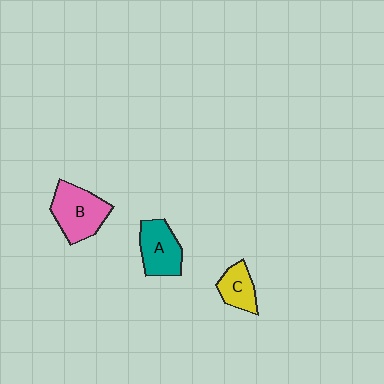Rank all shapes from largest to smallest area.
From largest to smallest: B (pink), A (teal), C (yellow).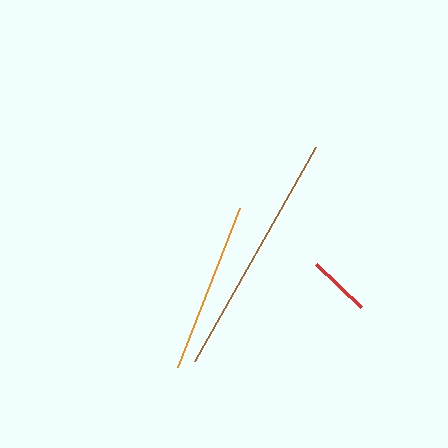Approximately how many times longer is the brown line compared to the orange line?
The brown line is approximately 1.4 times the length of the orange line.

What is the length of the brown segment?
The brown segment is approximately 246 pixels long.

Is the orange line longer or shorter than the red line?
The orange line is longer than the red line.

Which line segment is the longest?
The brown line is the longest at approximately 246 pixels.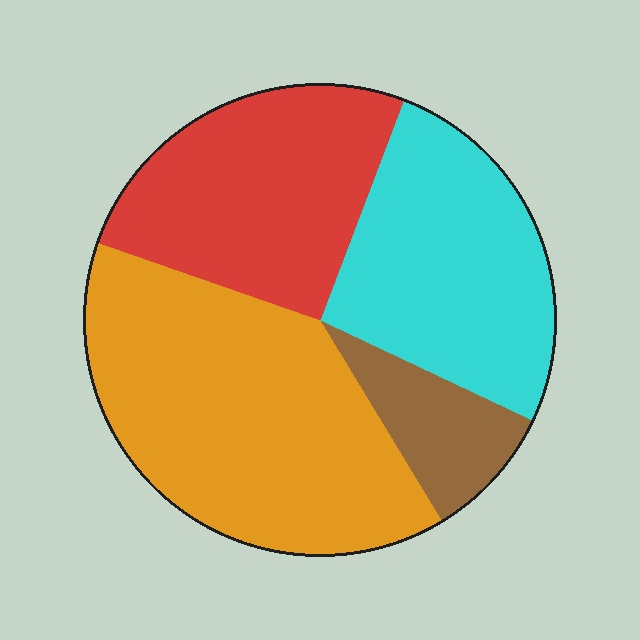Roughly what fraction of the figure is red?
Red covers 26% of the figure.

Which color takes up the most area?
Orange, at roughly 40%.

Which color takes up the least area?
Brown, at roughly 10%.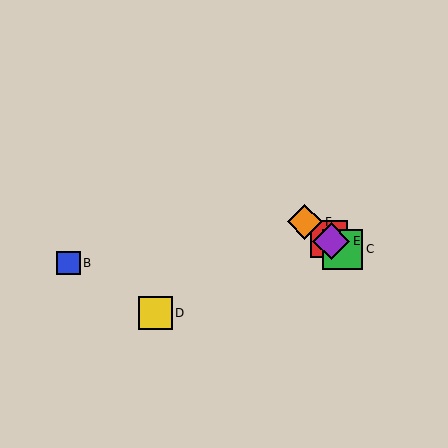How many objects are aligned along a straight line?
4 objects (A, C, E, F) are aligned along a straight line.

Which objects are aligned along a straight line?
Objects A, C, E, F are aligned along a straight line.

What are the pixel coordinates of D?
Object D is at (156, 313).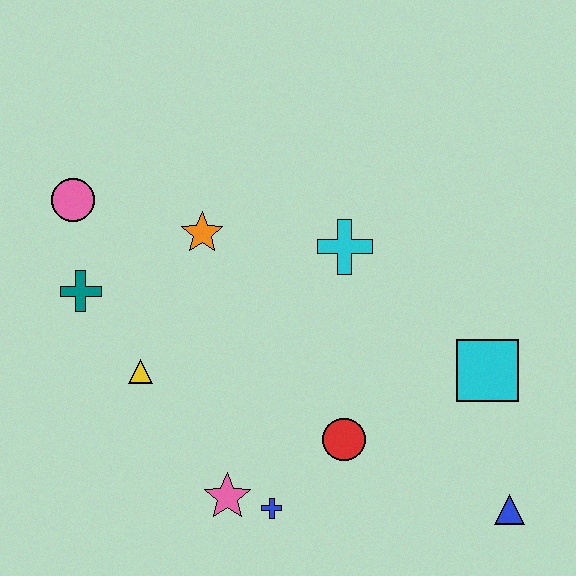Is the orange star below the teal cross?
No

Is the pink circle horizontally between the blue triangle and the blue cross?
No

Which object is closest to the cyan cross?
The orange star is closest to the cyan cross.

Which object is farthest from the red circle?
The pink circle is farthest from the red circle.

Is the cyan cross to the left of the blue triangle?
Yes